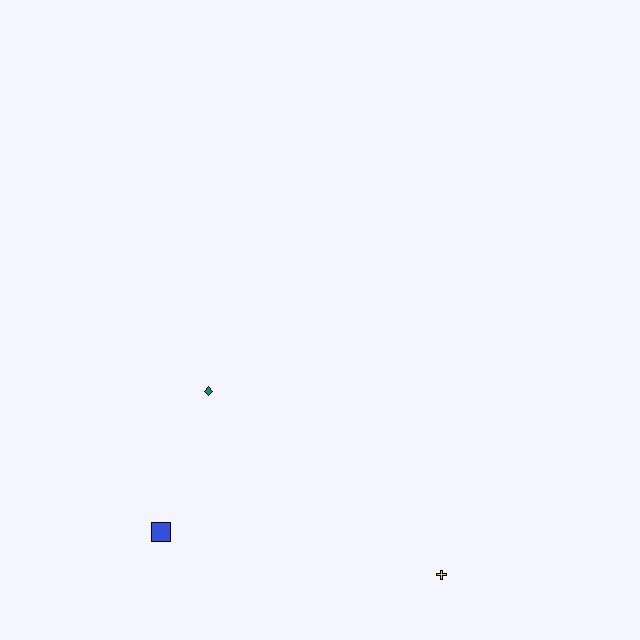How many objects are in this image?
There are 3 objects.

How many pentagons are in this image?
There are no pentagons.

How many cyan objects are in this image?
There are no cyan objects.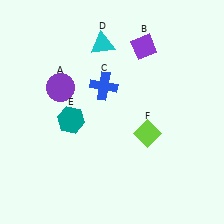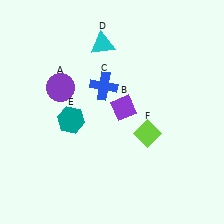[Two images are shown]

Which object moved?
The purple diamond (B) moved down.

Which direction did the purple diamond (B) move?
The purple diamond (B) moved down.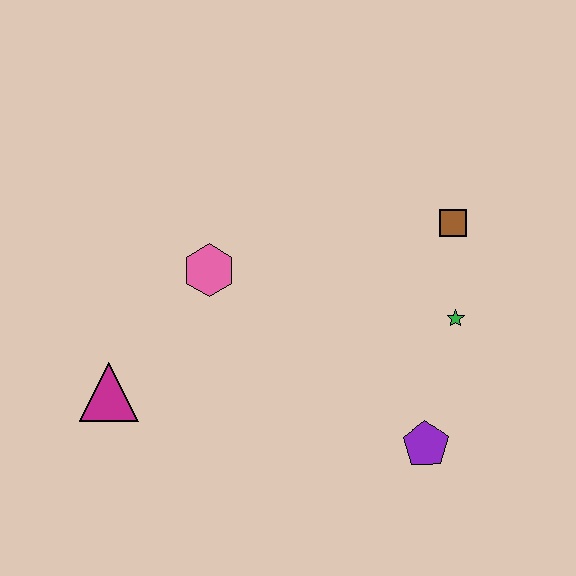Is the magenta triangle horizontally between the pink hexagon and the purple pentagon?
No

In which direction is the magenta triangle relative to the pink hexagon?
The magenta triangle is below the pink hexagon.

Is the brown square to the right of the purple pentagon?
Yes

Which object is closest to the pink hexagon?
The magenta triangle is closest to the pink hexagon.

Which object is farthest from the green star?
The magenta triangle is farthest from the green star.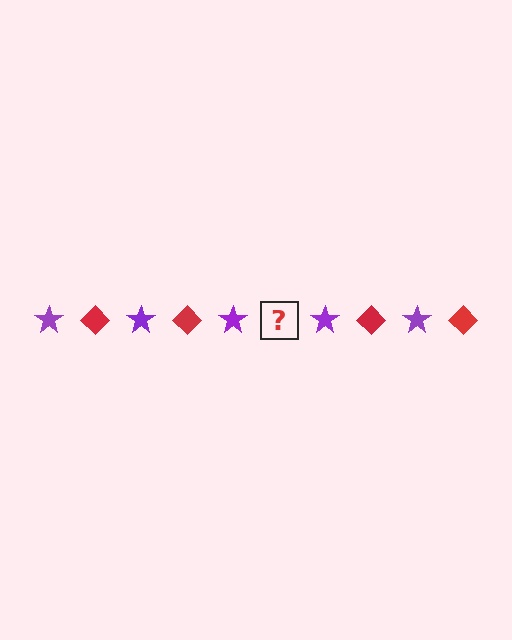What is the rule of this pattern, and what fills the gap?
The rule is that the pattern alternates between purple star and red diamond. The gap should be filled with a red diamond.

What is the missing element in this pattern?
The missing element is a red diamond.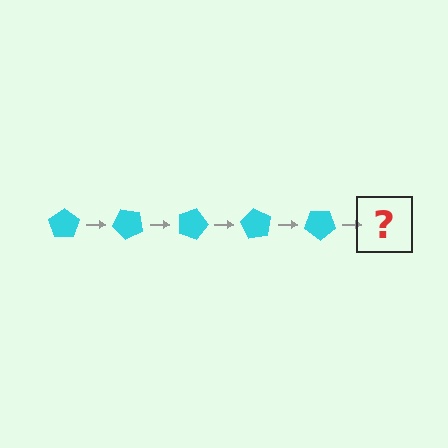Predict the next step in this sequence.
The next step is a cyan pentagon rotated 225 degrees.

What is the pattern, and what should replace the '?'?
The pattern is that the pentagon rotates 45 degrees each step. The '?' should be a cyan pentagon rotated 225 degrees.